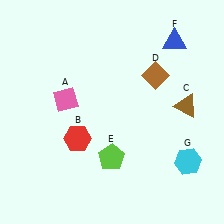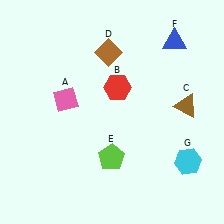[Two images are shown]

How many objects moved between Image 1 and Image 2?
2 objects moved between the two images.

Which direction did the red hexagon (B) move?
The red hexagon (B) moved up.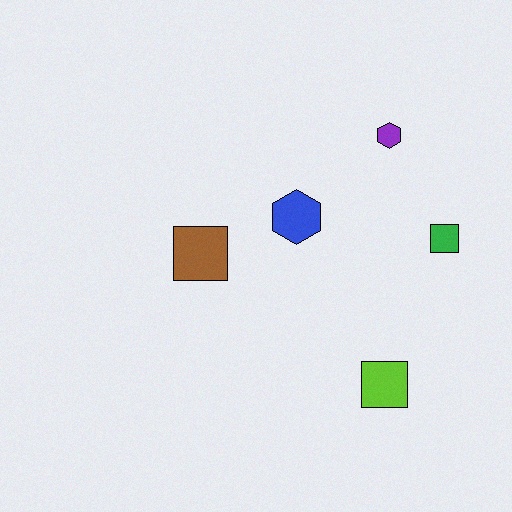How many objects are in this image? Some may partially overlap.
There are 5 objects.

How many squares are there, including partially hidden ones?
There are 3 squares.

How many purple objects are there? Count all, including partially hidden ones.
There is 1 purple object.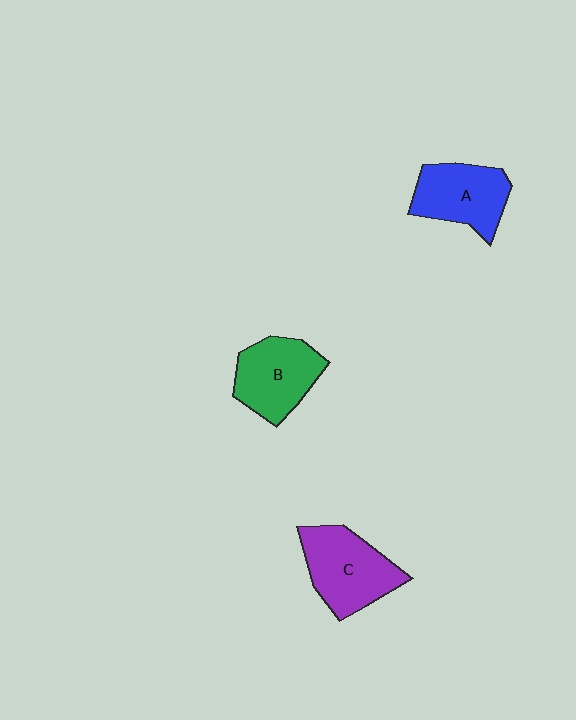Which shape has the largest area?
Shape C (purple).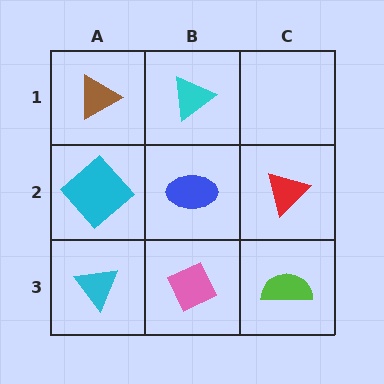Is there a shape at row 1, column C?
No, that cell is empty.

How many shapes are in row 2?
3 shapes.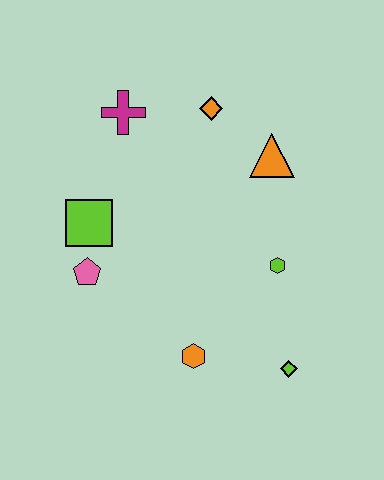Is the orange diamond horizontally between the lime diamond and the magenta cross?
Yes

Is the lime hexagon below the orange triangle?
Yes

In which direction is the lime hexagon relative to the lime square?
The lime hexagon is to the right of the lime square.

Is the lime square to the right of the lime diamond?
No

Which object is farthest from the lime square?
The lime diamond is farthest from the lime square.